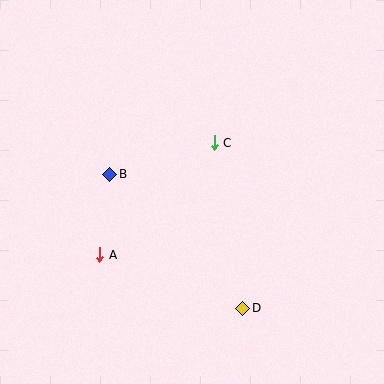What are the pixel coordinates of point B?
Point B is at (110, 174).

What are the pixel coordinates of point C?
Point C is at (214, 143).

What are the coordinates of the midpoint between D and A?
The midpoint between D and A is at (171, 281).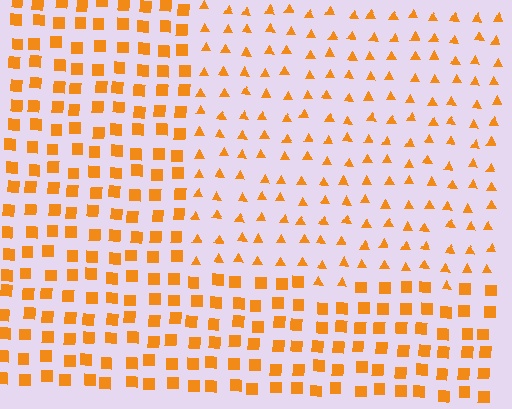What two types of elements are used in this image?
The image uses triangles inside the rectangle region and squares outside it.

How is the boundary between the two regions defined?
The boundary is defined by a change in element shape: triangles inside vs. squares outside. All elements share the same color and spacing.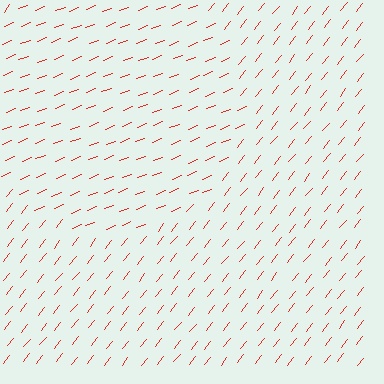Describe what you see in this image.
The image is filled with small red line segments. A circle region in the image has lines oriented differently from the surrounding lines, creating a visible texture boundary.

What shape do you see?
I see a circle.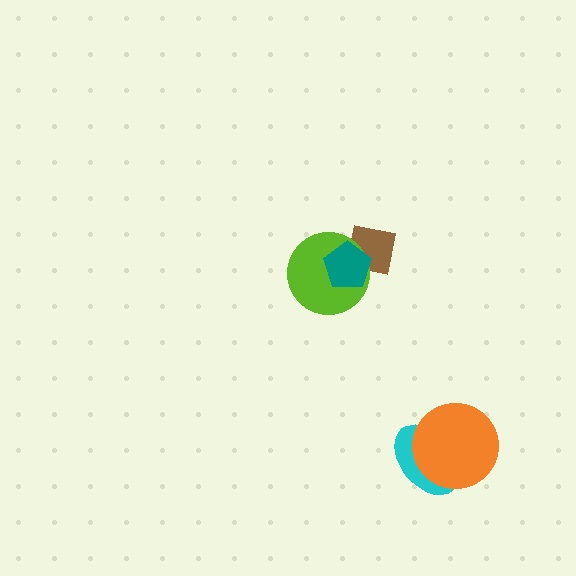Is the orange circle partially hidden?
No, no other shape covers it.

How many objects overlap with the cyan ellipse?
1 object overlaps with the cyan ellipse.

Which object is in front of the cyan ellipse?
The orange circle is in front of the cyan ellipse.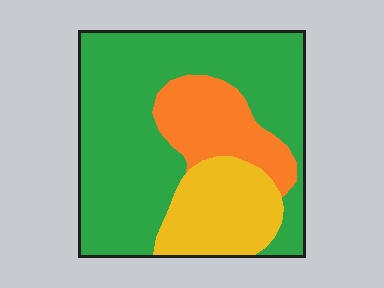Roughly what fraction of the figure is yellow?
Yellow takes up about one fifth (1/5) of the figure.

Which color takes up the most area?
Green, at roughly 65%.